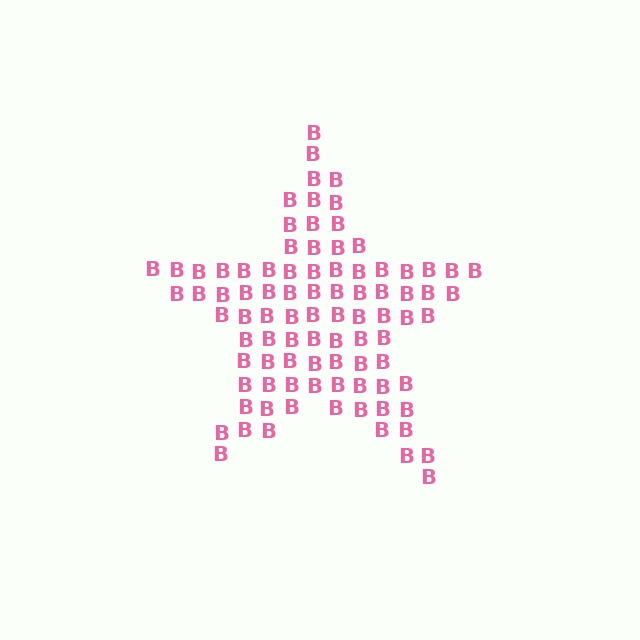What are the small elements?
The small elements are letter B's.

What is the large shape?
The large shape is a star.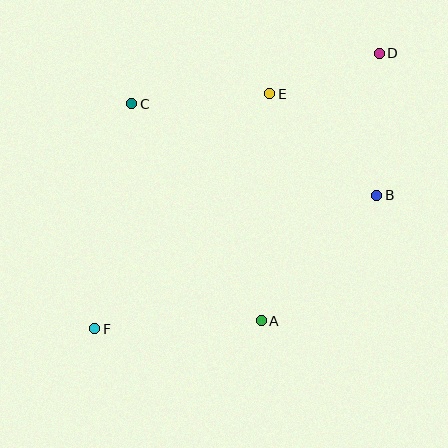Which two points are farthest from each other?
Points D and F are farthest from each other.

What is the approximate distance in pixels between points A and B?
The distance between A and B is approximately 170 pixels.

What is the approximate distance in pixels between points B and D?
The distance between B and D is approximately 142 pixels.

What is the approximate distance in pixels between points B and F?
The distance between B and F is approximately 312 pixels.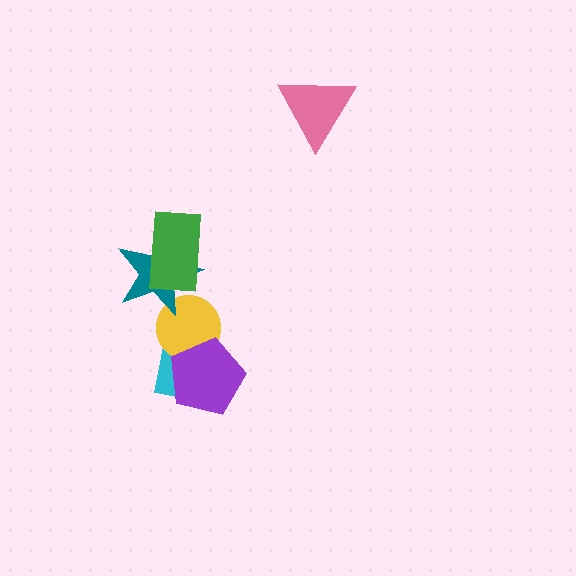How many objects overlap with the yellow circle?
3 objects overlap with the yellow circle.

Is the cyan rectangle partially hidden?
Yes, it is partially covered by another shape.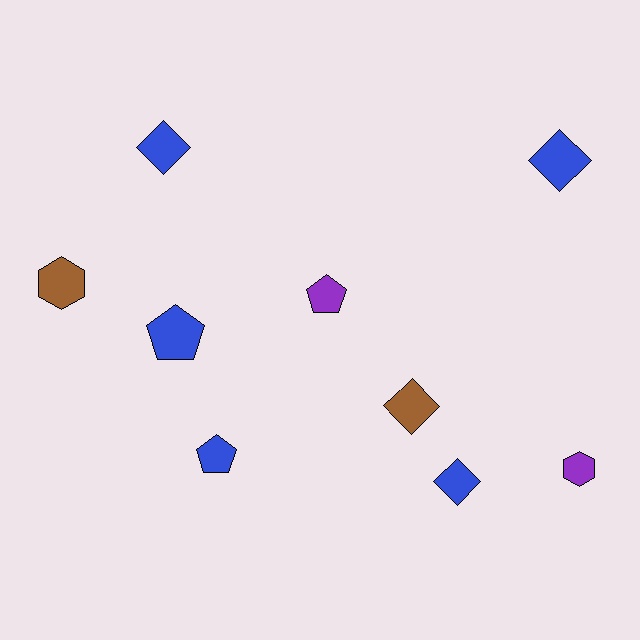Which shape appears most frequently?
Diamond, with 4 objects.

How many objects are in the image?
There are 9 objects.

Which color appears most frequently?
Blue, with 5 objects.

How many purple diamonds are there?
There are no purple diamonds.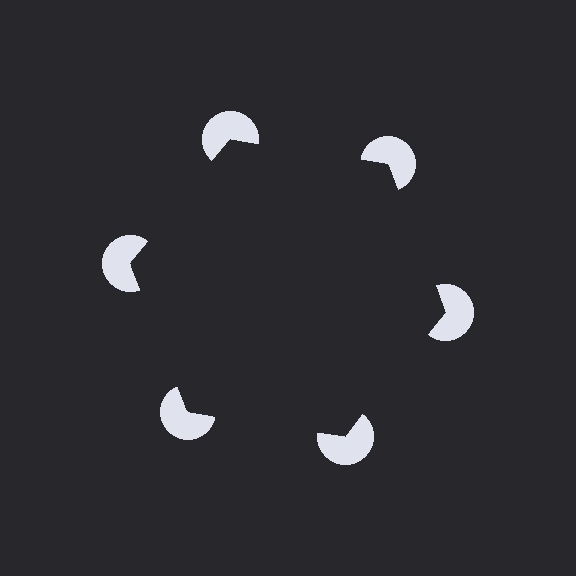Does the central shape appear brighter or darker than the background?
It typically appears slightly darker than the background, even though no actual brightness change is drawn.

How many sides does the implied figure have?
6 sides.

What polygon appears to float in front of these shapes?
An illusory hexagon — its edges are inferred from the aligned wedge cuts in the pac-man discs, not physically drawn.